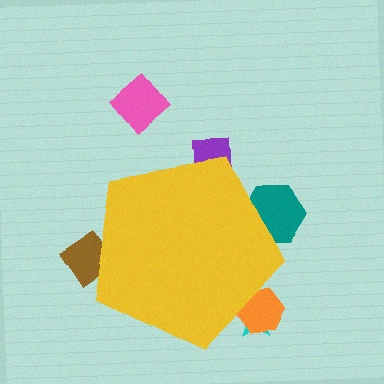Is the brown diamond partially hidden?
Yes, the brown diamond is partially hidden behind the yellow pentagon.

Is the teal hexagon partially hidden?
Yes, the teal hexagon is partially hidden behind the yellow pentagon.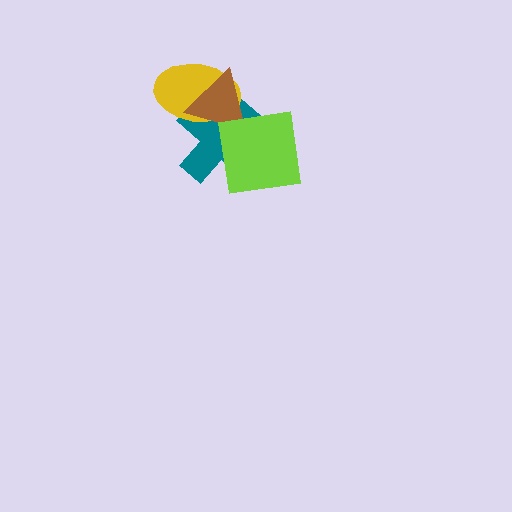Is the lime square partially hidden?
No, no other shape covers it.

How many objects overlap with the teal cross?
3 objects overlap with the teal cross.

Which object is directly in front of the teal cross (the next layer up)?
The yellow ellipse is directly in front of the teal cross.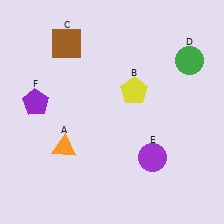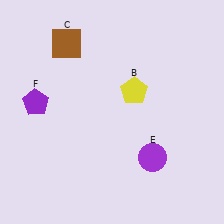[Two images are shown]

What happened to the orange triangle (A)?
The orange triangle (A) was removed in Image 2. It was in the bottom-left area of Image 1.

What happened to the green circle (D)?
The green circle (D) was removed in Image 2. It was in the top-right area of Image 1.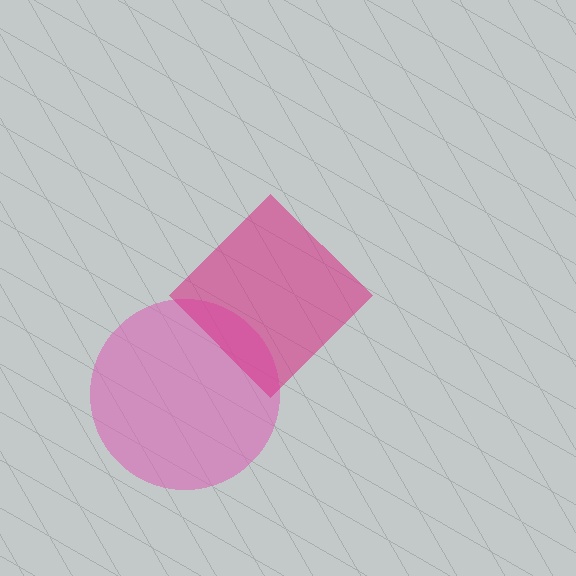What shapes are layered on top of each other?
The layered shapes are: a pink circle, a magenta diamond.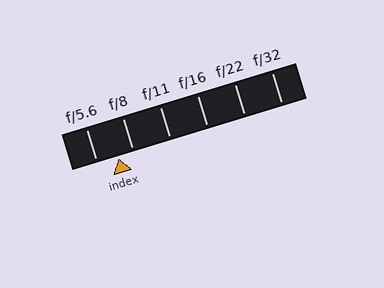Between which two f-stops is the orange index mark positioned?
The index mark is between f/5.6 and f/8.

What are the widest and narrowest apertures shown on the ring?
The widest aperture shown is f/5.6 and the narrowest is f/32.